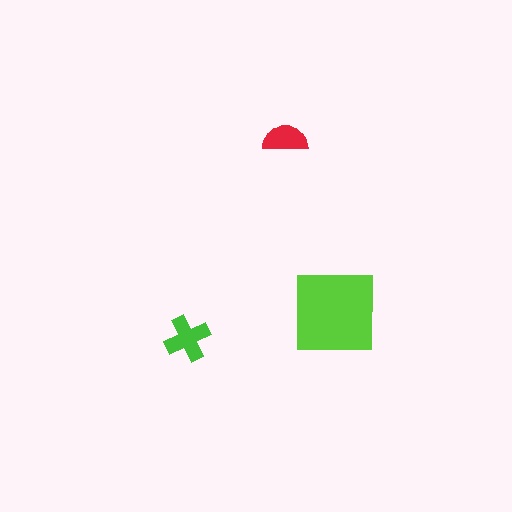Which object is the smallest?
The red semicircle.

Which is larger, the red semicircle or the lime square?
The lime square.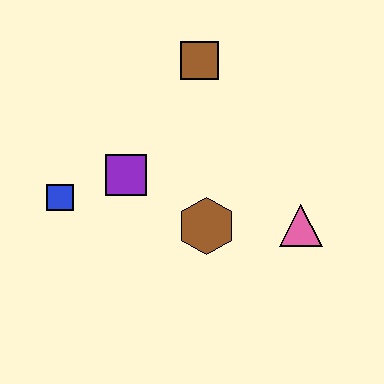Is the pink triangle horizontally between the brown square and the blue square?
No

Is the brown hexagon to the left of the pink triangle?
Yes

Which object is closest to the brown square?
The purple square is closest to the brown square.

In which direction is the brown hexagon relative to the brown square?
The brown hexagon is below the brown square.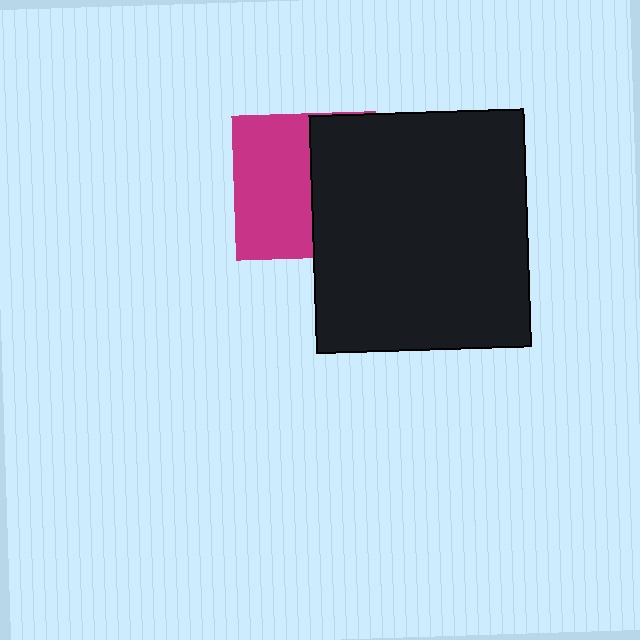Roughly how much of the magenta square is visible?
About half of it is visible (roughly 54%).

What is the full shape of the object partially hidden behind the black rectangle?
The partially hidden object is a magenta square.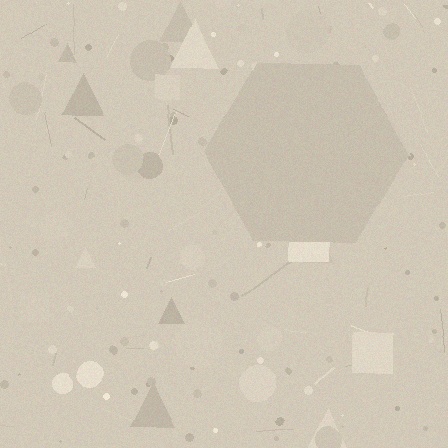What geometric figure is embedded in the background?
A hexagon is embedded in the background.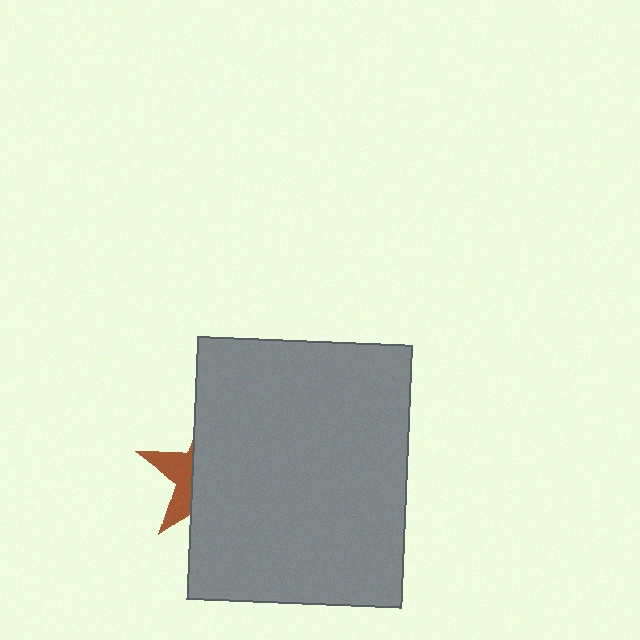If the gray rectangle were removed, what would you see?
You would see the complete brown star.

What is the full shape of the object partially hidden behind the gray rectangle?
The partially hidden object is a brown star.